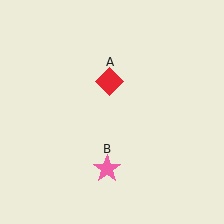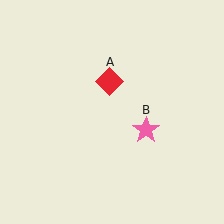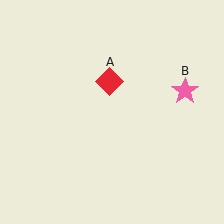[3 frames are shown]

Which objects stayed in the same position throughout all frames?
Red diamond (object A) remained stationary.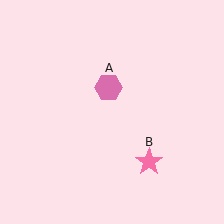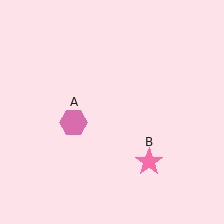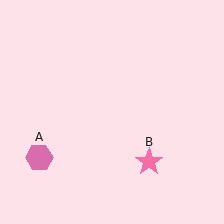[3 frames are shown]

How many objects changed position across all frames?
1 object changed position: pink hexagon (object A).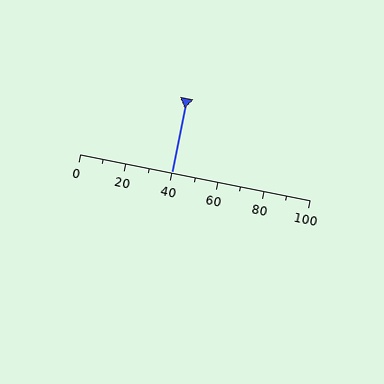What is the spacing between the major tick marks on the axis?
The major ticks are spaced 20 apart.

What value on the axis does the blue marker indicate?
The marker indicates approximately 40.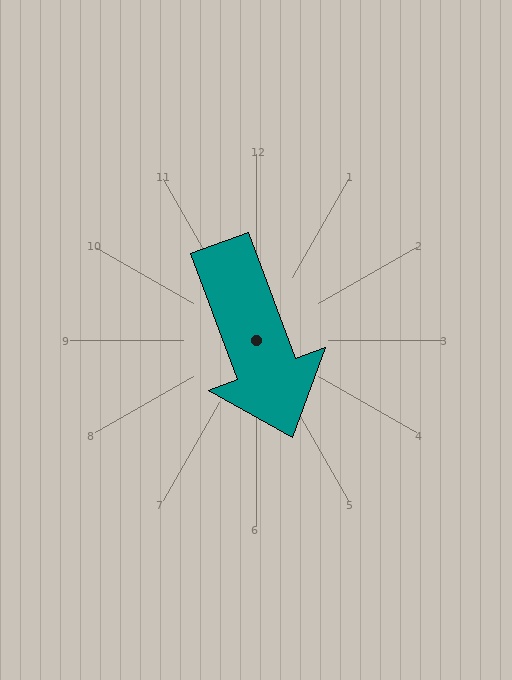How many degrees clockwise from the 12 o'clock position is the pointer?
Approximately 160 degrees.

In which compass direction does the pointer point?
South.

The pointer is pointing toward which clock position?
Roughly 5 o'clock.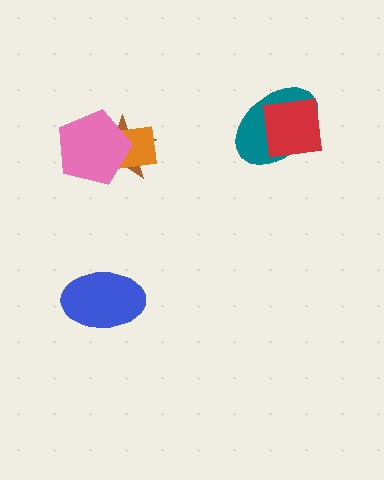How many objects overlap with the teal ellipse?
1 object overlaps with the teal ellipse.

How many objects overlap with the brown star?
2 objects overlap with the brown star.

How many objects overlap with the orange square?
2 objects overlap with the orange square.